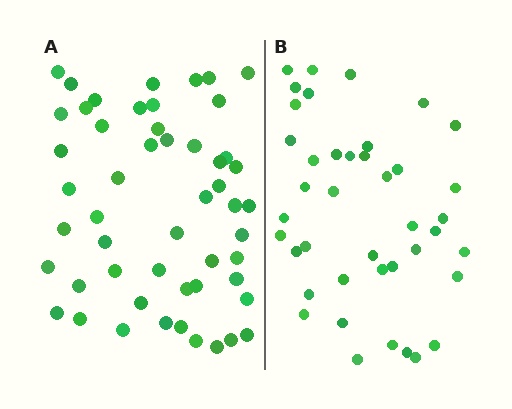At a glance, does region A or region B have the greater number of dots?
Region A (the left region) has more dots.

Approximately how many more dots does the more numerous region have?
Region A has roughly 12 or so more dots than region B.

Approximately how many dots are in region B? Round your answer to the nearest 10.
About 40 dots. (The exact count is 41, which rounds to 40.)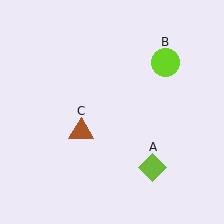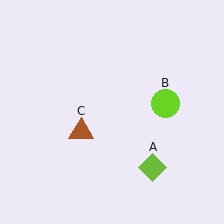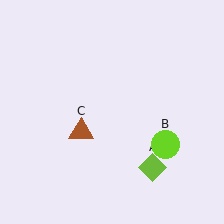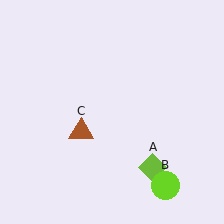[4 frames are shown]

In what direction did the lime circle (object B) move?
The lime circle (object B) moved down.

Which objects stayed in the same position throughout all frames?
Lime diamond (object A) and brown triangle (object C) remained stationary.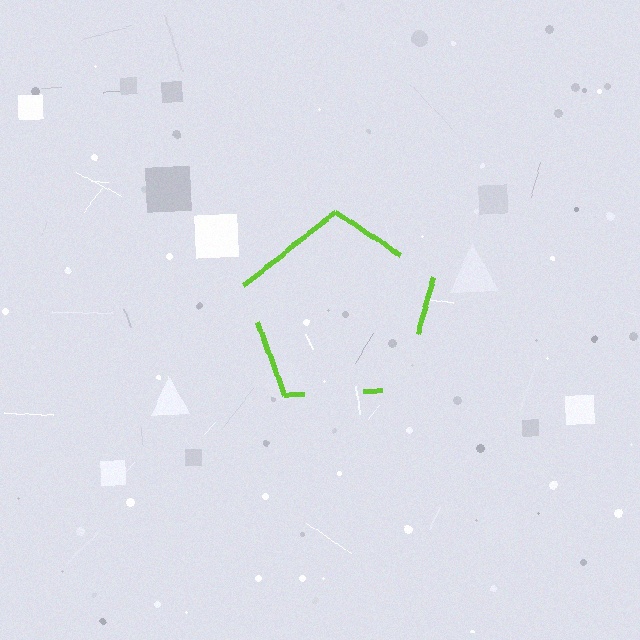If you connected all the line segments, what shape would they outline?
They would outline a pentagon.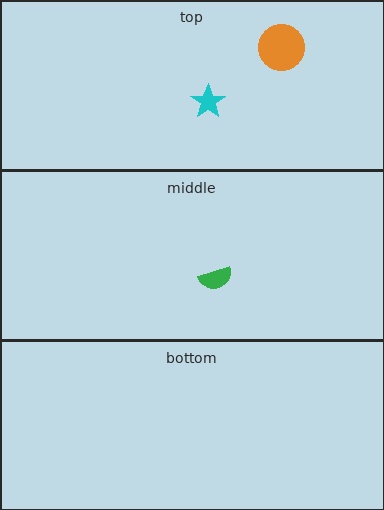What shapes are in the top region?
The orange circle, the cyan star.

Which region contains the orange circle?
The top region.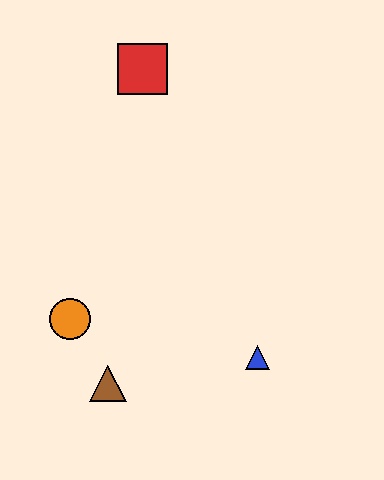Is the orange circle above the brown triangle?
Yes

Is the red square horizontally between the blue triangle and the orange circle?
Yes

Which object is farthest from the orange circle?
The red square is farthest from the orange circle.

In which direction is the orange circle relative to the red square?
The orange circle is below the red square.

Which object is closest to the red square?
The orange circle is closest to the red square.